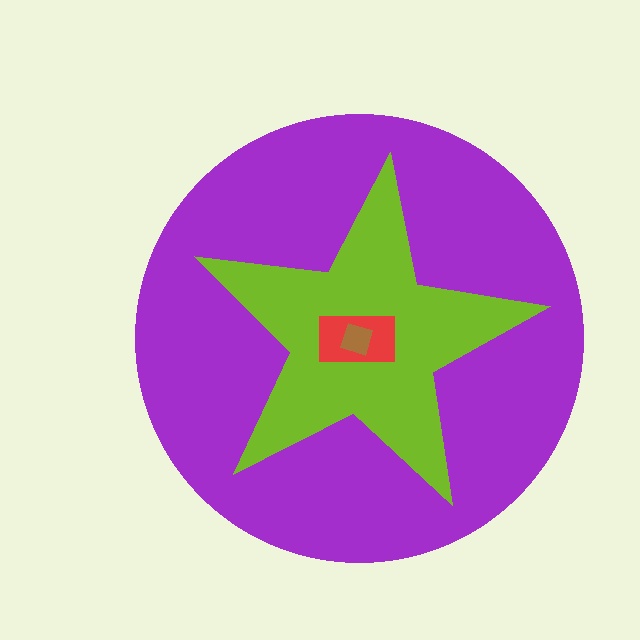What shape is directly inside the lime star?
The red rectangle.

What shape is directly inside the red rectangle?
The brown diamond.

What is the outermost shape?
The purple circle.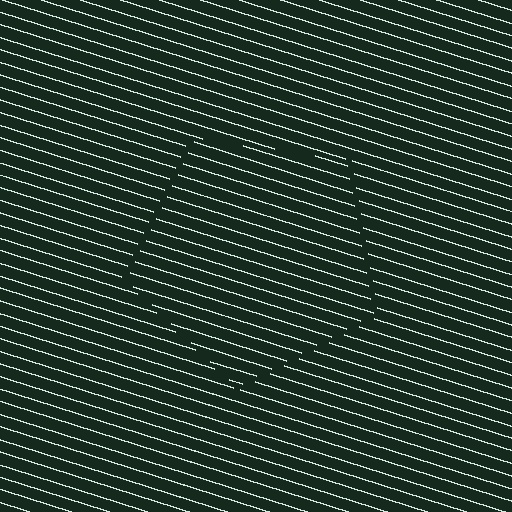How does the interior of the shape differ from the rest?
The interior of the shape contains the same grating, shifted by half a period — the contour is defined by the phase discontinuity where line-ends from the inner and outer gratings abut.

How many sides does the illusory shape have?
5 sides — the line-ends trace a pentagon.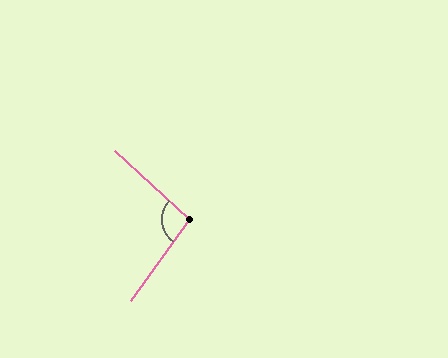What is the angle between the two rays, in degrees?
Approximately 96 degrees.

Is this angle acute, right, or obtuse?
It is obtuse.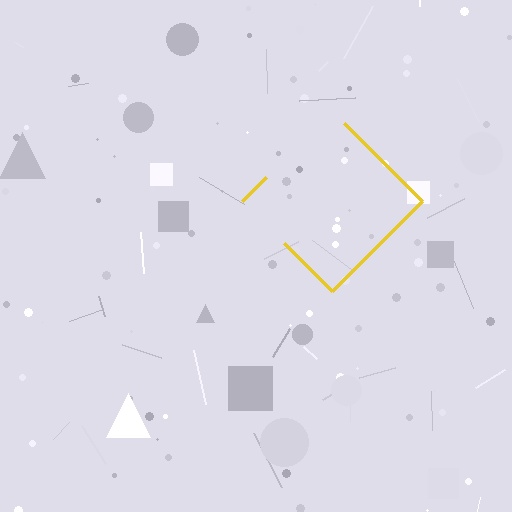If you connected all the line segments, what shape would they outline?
They would outline a diamond.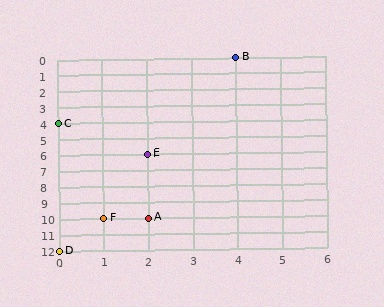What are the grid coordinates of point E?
Point E is at grid coordinates (2, 6).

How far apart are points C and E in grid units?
Points C and E are 2 columns and 2 rows apart (about 2.8 grid units diagonally).